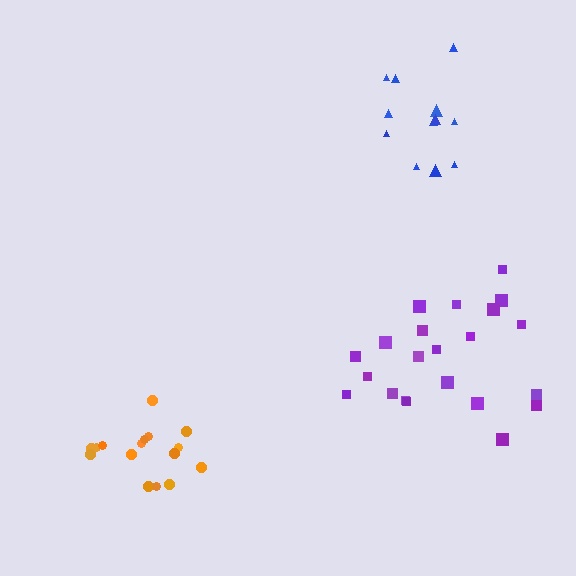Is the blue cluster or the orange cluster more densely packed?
Orange.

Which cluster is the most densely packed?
Orange.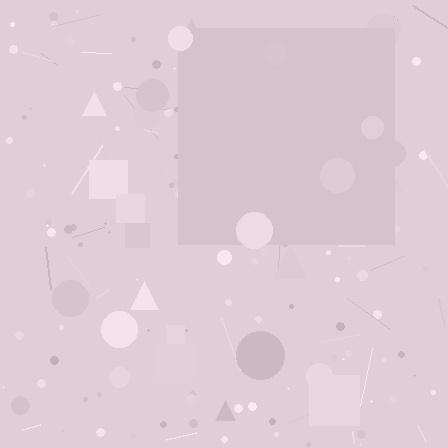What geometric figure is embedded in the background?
A square is embedded in the background.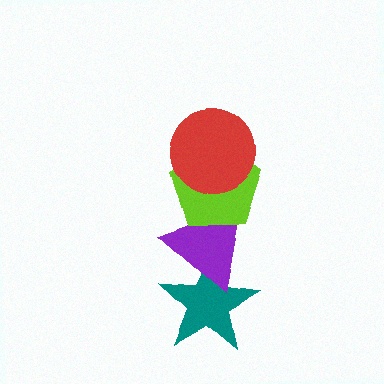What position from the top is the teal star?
The teal star is 4th from the top.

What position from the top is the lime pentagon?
The lime pentagon is 2nd from the top.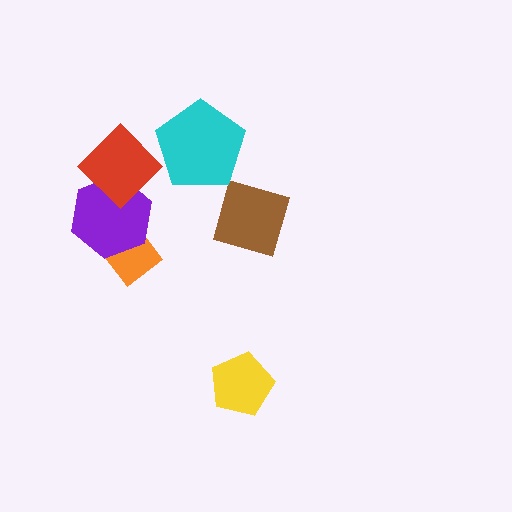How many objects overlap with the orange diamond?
1 object overlaps with the orange diamond.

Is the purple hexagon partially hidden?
Yes, it is partially covered by another shape.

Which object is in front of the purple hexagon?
The red diamond is in front of the purple hexagon.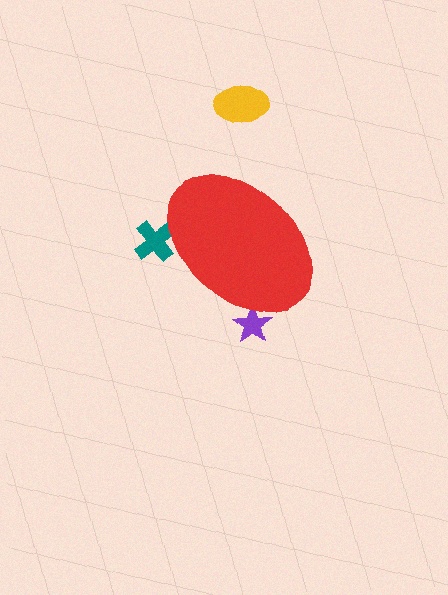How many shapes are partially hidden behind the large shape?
2 shapes are partially hidden.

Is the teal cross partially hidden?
Yes, the teal cross is partially hidden behind the red ellipse.